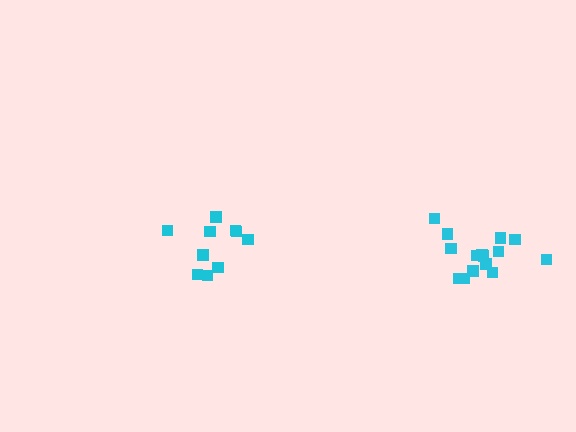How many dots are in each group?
Group 1: 15 dots, Group 2: 10 dots (25 total).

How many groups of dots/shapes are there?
There are 2 groups.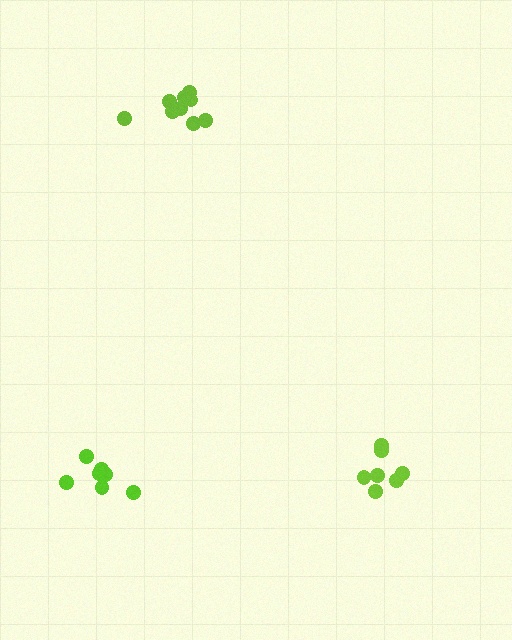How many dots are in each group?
Group 1: 9 dots, Group 2: 7 dots, Group 3: 7 dots (23 total).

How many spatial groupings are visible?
There are 3 spatial groupings.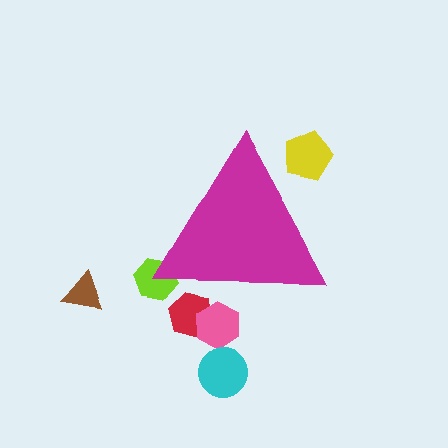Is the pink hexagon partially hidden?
Yes, the pink hexagon is partially hidden behind the magenta triangle.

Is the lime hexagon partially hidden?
Yes, the lime hexagon is partially hidden behind the magenta triangle.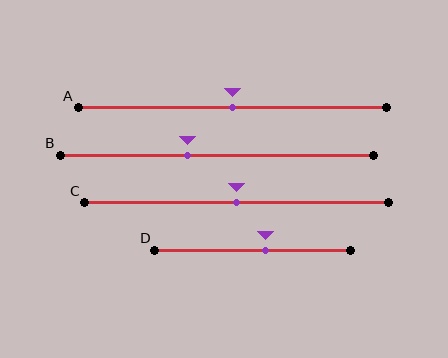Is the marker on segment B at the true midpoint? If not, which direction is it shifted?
No, the marker on segment B is shifted to the left by about 9% of the segment length.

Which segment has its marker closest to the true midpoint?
Segment A has its marker closest to the true midpoint.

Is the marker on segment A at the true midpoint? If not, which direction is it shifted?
Yes, the marker on segment A is at the true midpoint.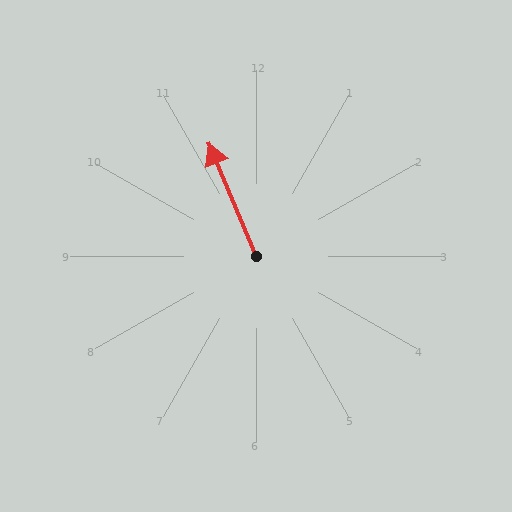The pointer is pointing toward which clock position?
Roughly 11 o'clock.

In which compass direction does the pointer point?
Northwest.